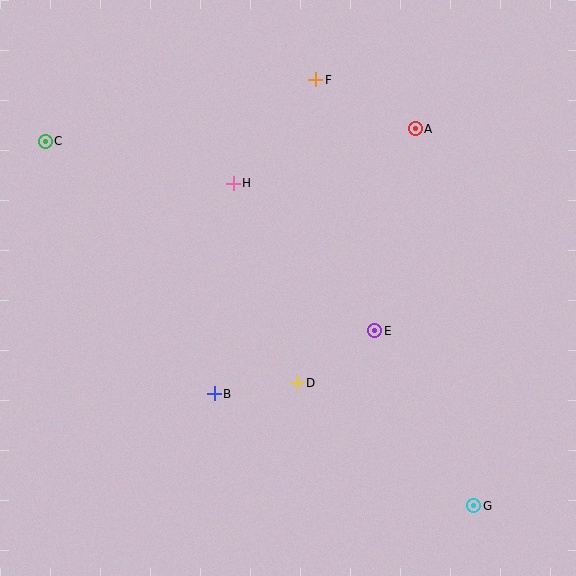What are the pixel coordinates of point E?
Point E is at (375, 331).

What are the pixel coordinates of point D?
Point D is at (297, 383).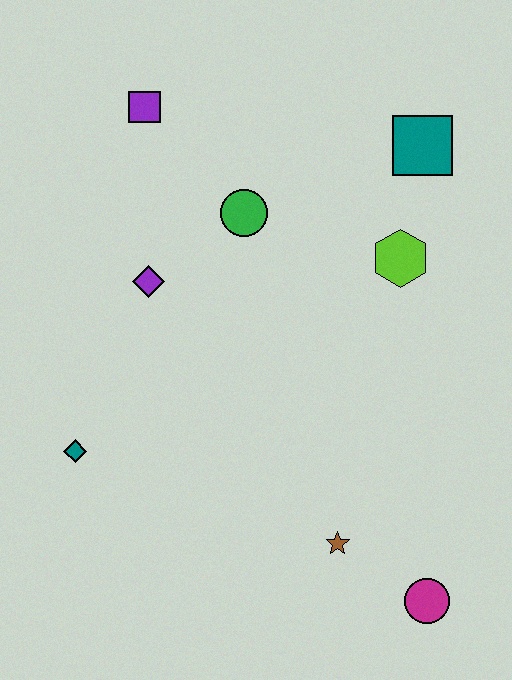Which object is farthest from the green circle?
The magenta circle is farthest from the green circle.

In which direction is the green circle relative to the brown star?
The green circle is above the brown star.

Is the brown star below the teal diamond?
Yes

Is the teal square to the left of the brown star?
No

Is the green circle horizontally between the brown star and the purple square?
Yes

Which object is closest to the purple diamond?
The green circle is closest to the purple diamond.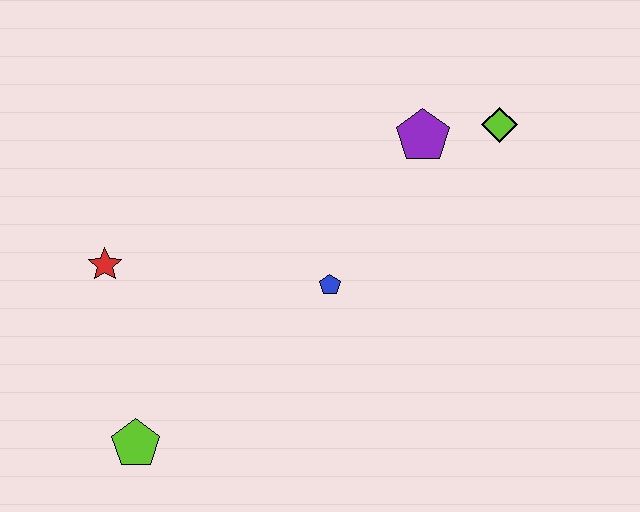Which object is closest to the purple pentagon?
The lime diamond is closest to the purple pentagon.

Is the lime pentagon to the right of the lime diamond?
No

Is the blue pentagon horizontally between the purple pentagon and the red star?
Yes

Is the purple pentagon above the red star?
Yes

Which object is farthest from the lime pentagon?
The lime diamond is farthest from the lime pentagon.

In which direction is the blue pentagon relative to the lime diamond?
The blue pentagon is to the left of the lime diamond.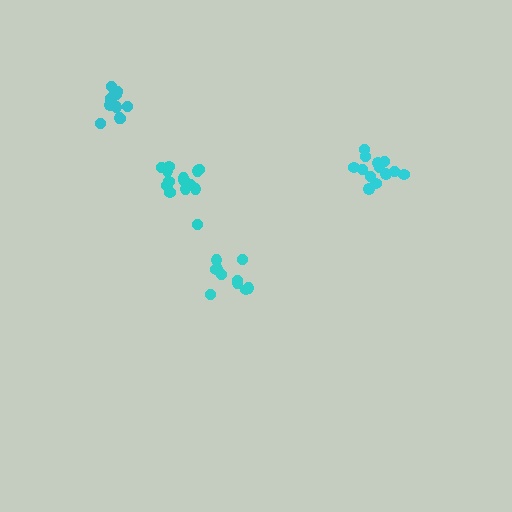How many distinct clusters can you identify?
There are 4 distinct clusters.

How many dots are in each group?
Group 1: 15 dots, Group 2: 13 dots, Group 3: 12 dots, Group 4: 10 dots (50 total).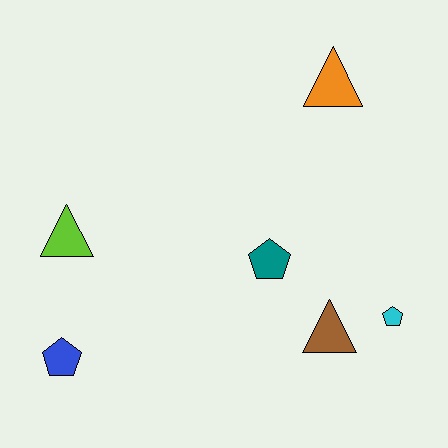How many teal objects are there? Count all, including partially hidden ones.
There is 1 teal object.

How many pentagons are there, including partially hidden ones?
There are 3 pentagons.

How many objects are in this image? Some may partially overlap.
There are 6 objects.